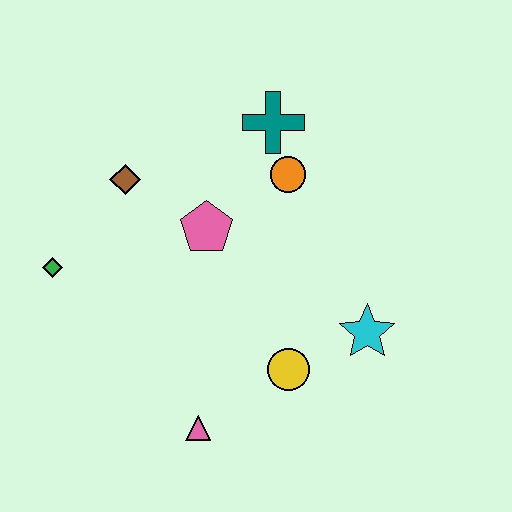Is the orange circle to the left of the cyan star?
Yes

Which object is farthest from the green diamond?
The cyan star is farthest from the green diamond.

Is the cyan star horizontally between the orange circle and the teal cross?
No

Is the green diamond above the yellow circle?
Yes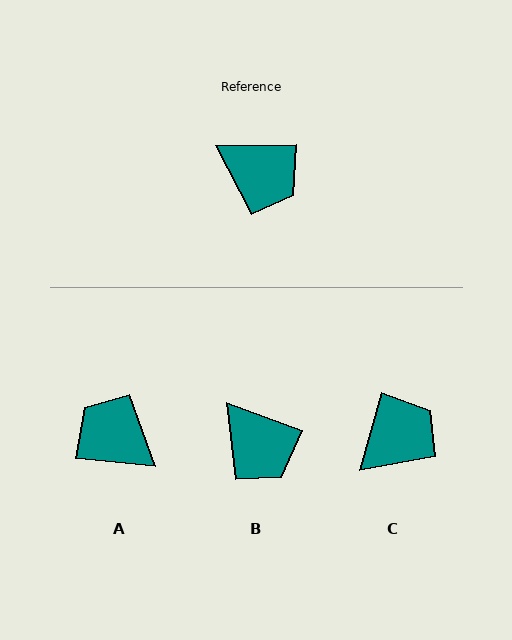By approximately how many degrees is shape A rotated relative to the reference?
Approximately 173 degrees counter-clockwise.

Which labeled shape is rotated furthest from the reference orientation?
A, about 173 degrees away.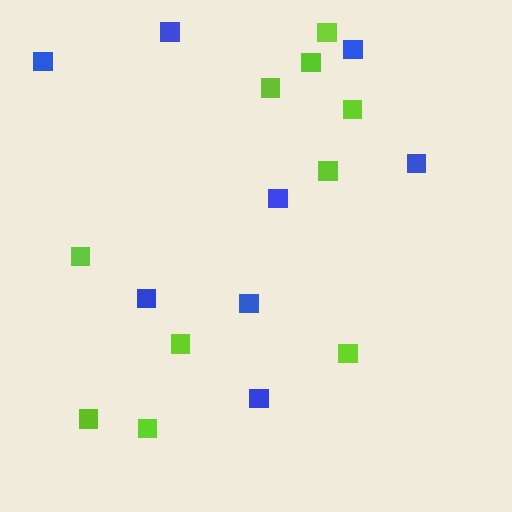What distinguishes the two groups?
There are 2 groups: one group of lime squares (10) and one group of blue squares (8).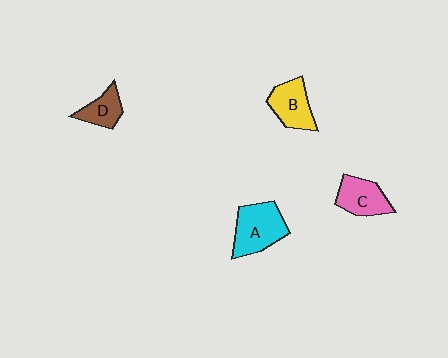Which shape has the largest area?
Shape A (cyan).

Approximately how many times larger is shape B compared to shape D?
Approximately 1.4 times.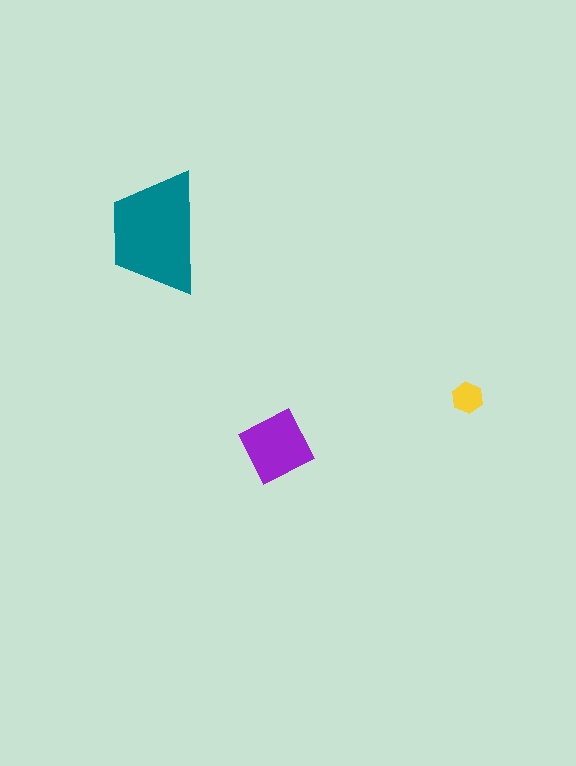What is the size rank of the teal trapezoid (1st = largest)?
1st.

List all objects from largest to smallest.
The teal trapezoid, the purple diamond, the yellow hexagon.